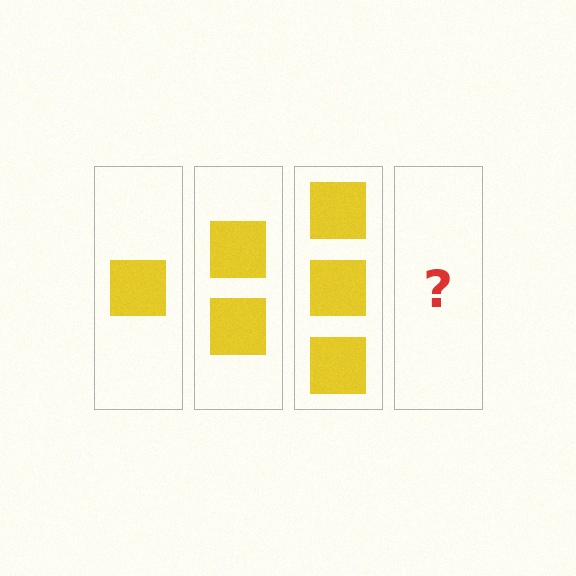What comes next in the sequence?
The next element should be 4 squares.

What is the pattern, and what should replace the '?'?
The pattern is that each step adds one more square. The '?' should be 4 squares.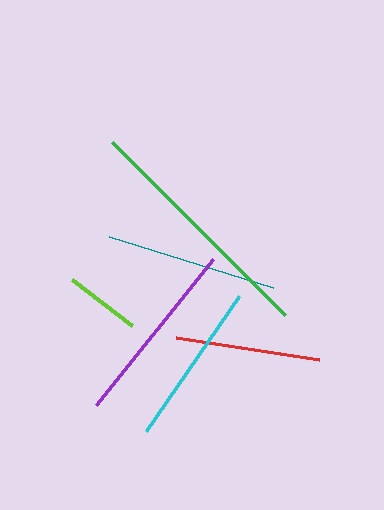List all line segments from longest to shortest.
From longest to shortest: green, purple, teal, cyan, red, lime.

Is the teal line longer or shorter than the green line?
The green line is longer than the teal line.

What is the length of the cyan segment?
The cyan segment is approximately 165 pixels long.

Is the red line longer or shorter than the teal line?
The teal line is longer than the red line.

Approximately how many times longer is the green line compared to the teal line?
The green line is approximately 1.4 times the length of the teal line.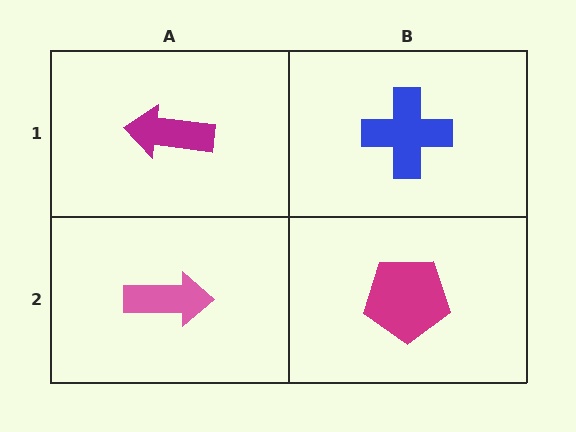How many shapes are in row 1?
2 shapes.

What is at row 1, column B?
A blue cross.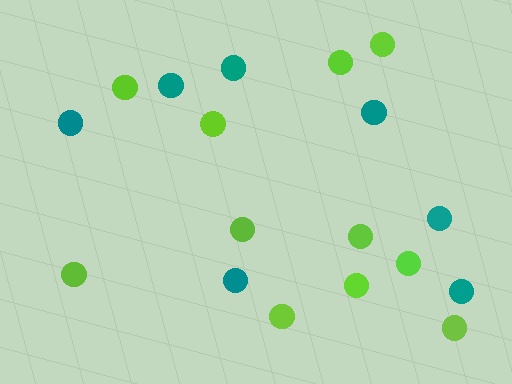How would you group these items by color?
There are 2 groups: one group of teal circles (7) and one group of lime circles (11).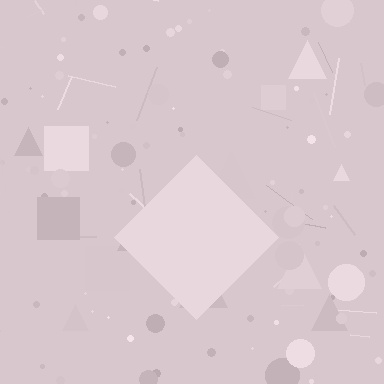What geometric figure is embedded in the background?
A diamond is embedded in the background.